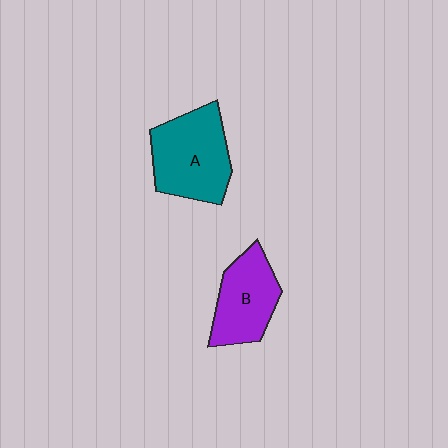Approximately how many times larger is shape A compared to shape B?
Approximately 1.3 times.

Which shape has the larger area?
Shape A (teal).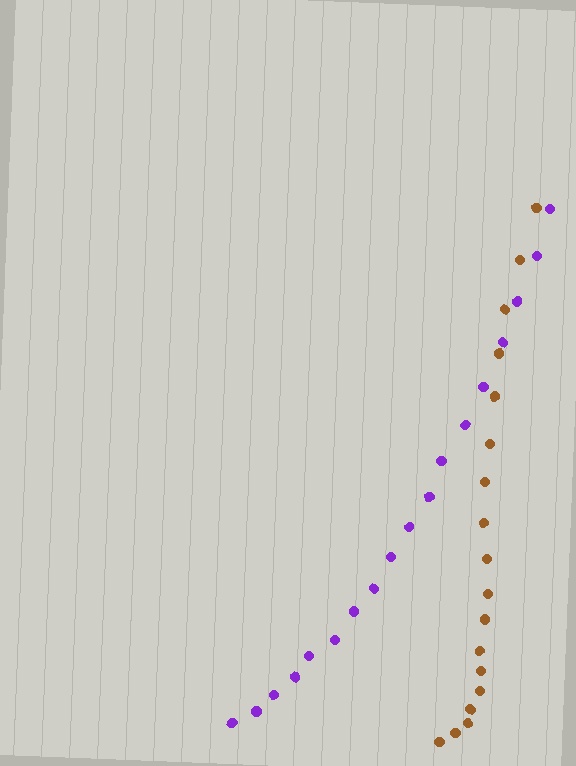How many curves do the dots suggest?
There are 2 distinct paths.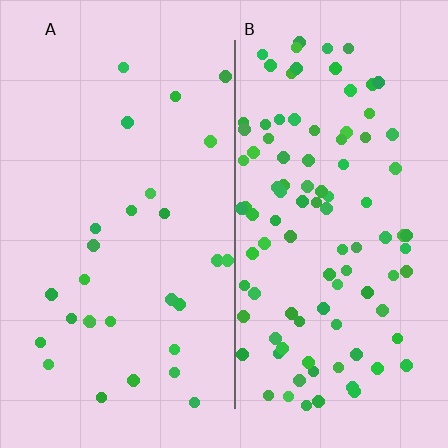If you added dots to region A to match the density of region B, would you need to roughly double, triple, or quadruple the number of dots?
Approximately quadruple.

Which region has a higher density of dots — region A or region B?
B (the right).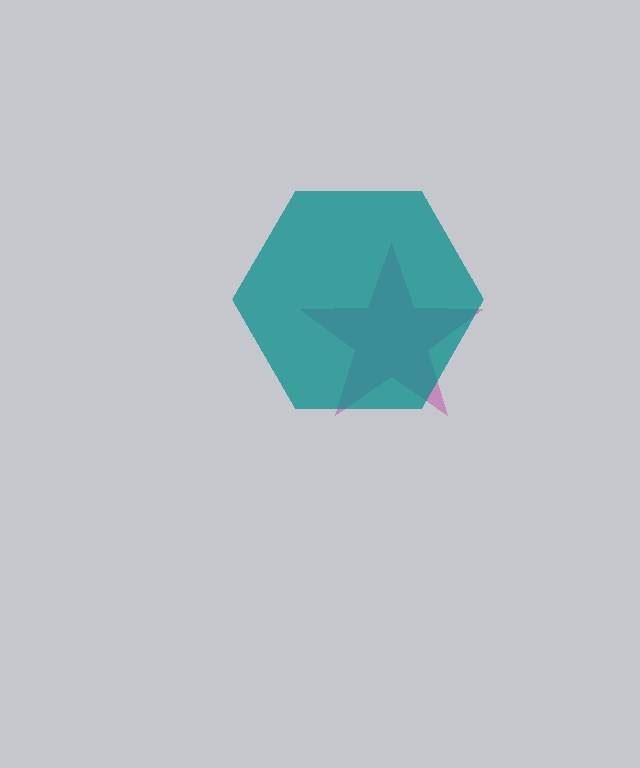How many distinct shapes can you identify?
There are 2 distinct shapes: a magenta star, a teal hexagon.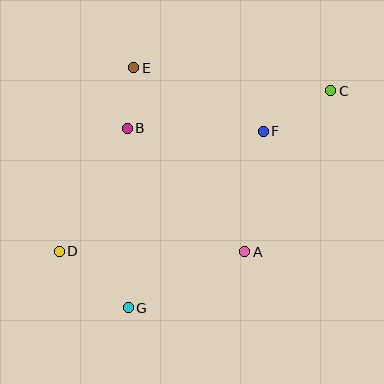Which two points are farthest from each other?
Points C and D are farthest from each other.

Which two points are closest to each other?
Points B and E are closest to each other.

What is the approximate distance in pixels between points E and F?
The distance between E and F is approximately 144 pixels.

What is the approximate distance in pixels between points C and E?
The distance between C and E is approximately 198 pixels.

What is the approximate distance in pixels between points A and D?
The distance between A and D is approximately 185 pixels.